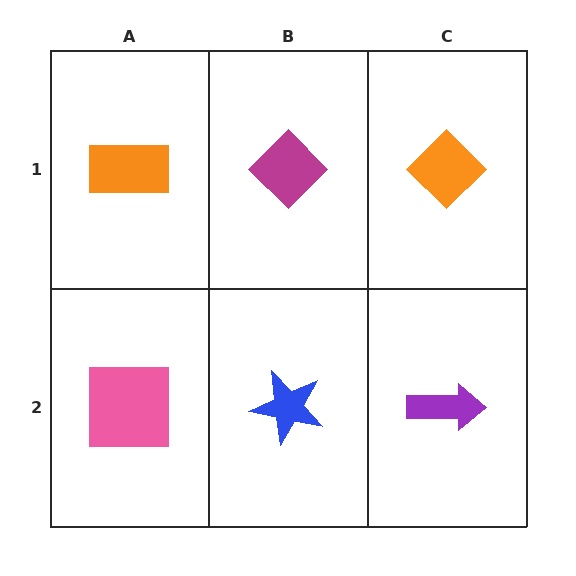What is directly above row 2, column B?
A magenta diamond.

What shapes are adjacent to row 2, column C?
An orange diamond (row 1, column C), a blue star (row 2, column B).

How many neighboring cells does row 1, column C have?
2.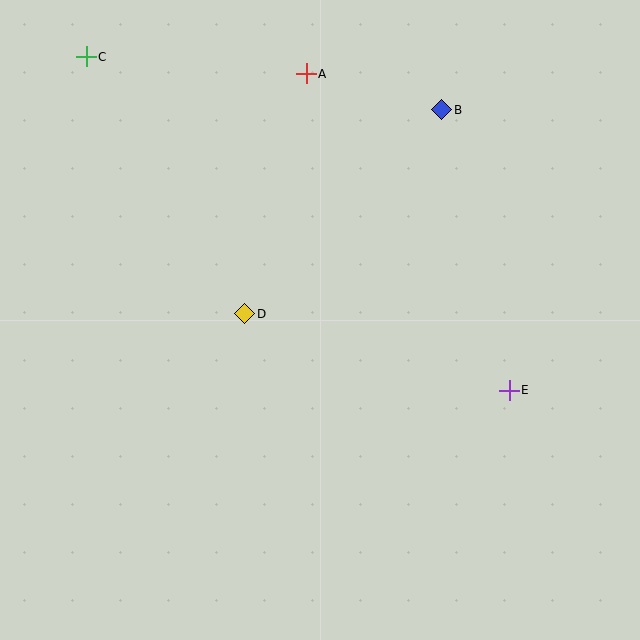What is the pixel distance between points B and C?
The distance between B and C is 360 pixels.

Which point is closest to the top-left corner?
Point C is closest to the top-left corner.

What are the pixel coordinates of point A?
Point A is at (306, 74).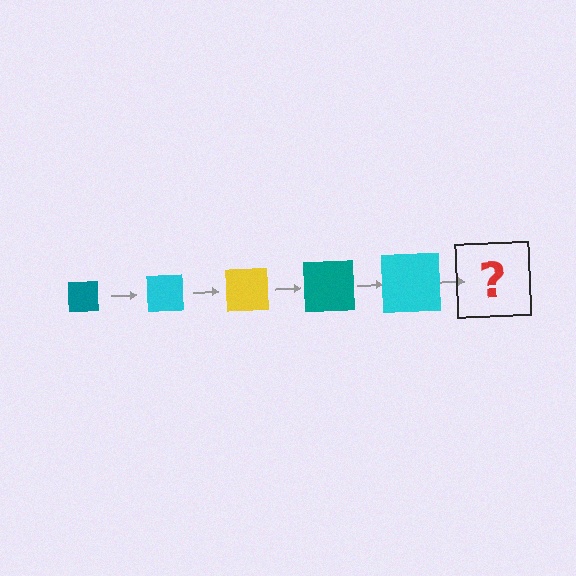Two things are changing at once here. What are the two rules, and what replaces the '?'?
The two rules are that the square grows larger each step and the color cycles through teal, cyan, and yellow. The '?' should be a yellow square, larger than the previous one.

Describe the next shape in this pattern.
It should be a yellow square, larger than the previous one.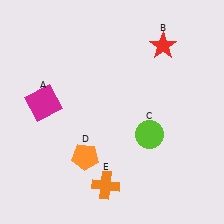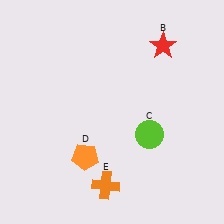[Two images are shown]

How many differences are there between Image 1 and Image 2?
There is 1 difference between the two images.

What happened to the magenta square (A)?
The magenta square (A) was removed in Image 2. It was in the top-left area of Image 1.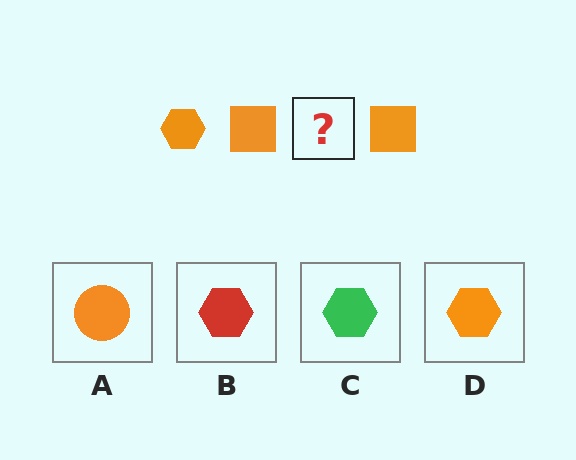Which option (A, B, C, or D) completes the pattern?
D.